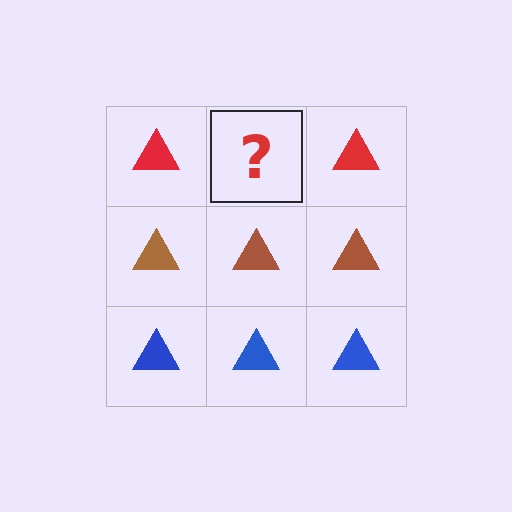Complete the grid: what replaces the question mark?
The question mark should be replaced with a red triangle.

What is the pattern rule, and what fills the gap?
The rule is that each row has a consistent color. The gap should be filled with a red triangle.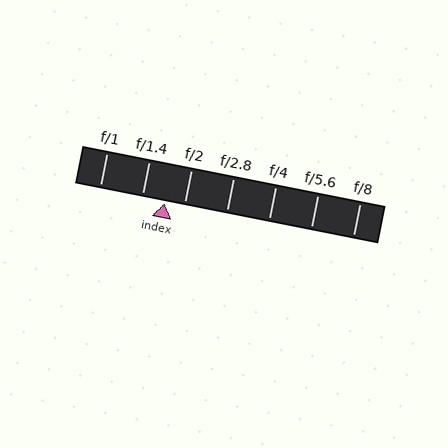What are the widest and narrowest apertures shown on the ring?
The widest aperture shown is f/1 and the narrowest is f/8.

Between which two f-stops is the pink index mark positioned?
The index mark is between f/1.4 and f/2.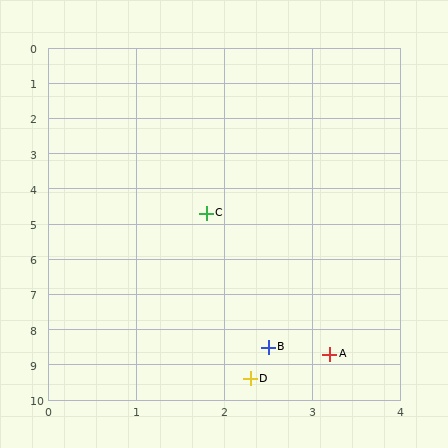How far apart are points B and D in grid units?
Points B and D are about 0.9 grid units apart.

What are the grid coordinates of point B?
Point B is at approximately (2.5, 8.5).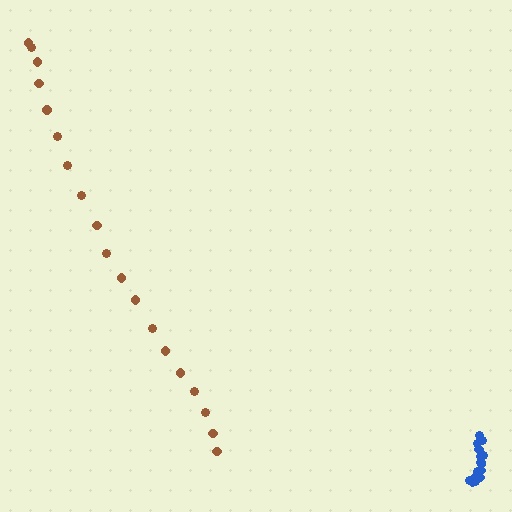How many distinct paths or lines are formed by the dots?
There are 2 distinct paths.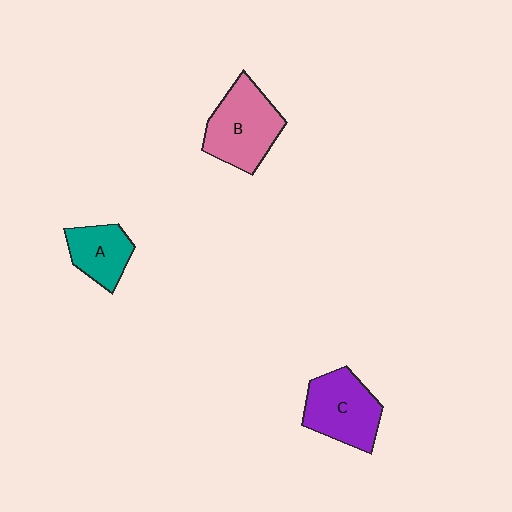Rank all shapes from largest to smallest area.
From largest to smallest: B (pink), C (purple), A (teal).